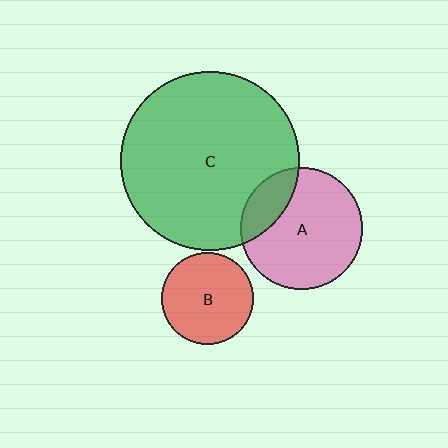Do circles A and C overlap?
Yes.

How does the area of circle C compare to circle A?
Approximately 2.1 times.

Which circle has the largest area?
Circle C (green).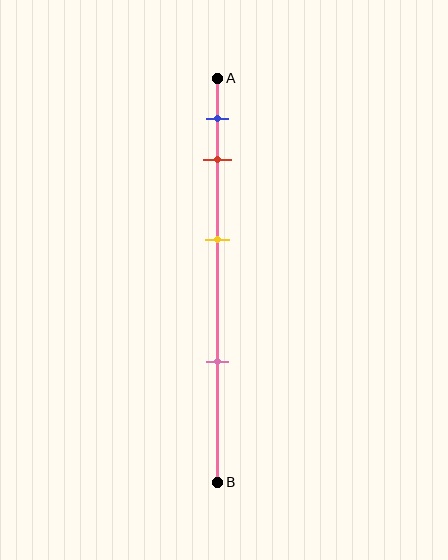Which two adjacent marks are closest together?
The blue and red marks are the closest adjacent pair.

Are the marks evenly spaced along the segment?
No, the marks are not evenly spaced.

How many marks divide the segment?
There are 4 marks dividing the segment.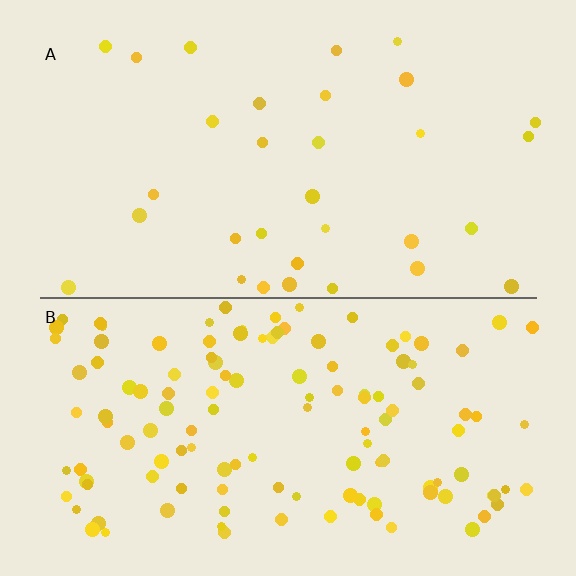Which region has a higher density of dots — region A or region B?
B (the bottom).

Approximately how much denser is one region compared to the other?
Approximately 4.0× — region B over region A.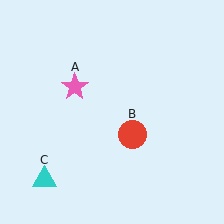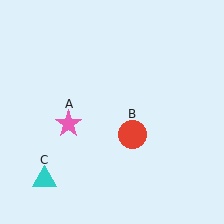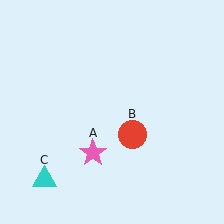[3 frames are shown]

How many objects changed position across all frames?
1 object changed position: pink star (object A).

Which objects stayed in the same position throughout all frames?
Red circle (object B) and cyan triangle (object C) remained stationary.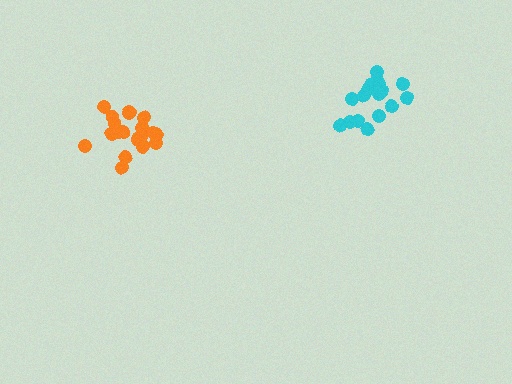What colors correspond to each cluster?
The clusters are colored: cyan, orange.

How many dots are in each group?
Group 1: 17 dots, Group 2: 20 dots (37 total).